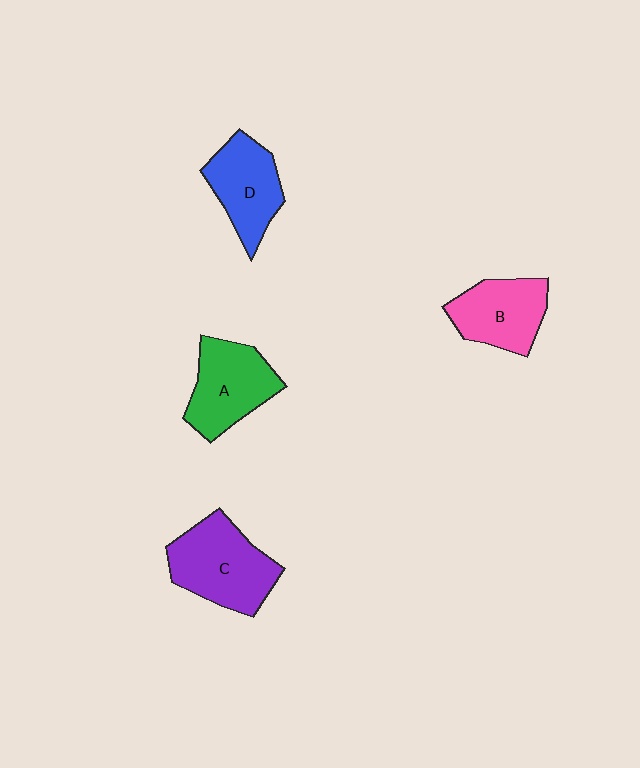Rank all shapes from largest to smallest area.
From largest to smallest: C (purple), A (green), B (pink), D (blue).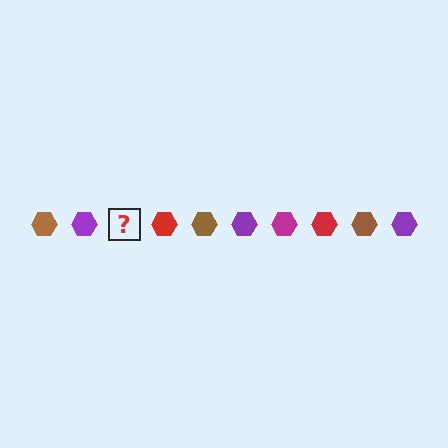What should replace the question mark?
The question mark should be replaced with a magenta hexagon.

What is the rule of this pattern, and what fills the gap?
The rule is that the pattern cycles through brown, purple, magenta, red hexagons. The gap should be filled with a magenta hexagon.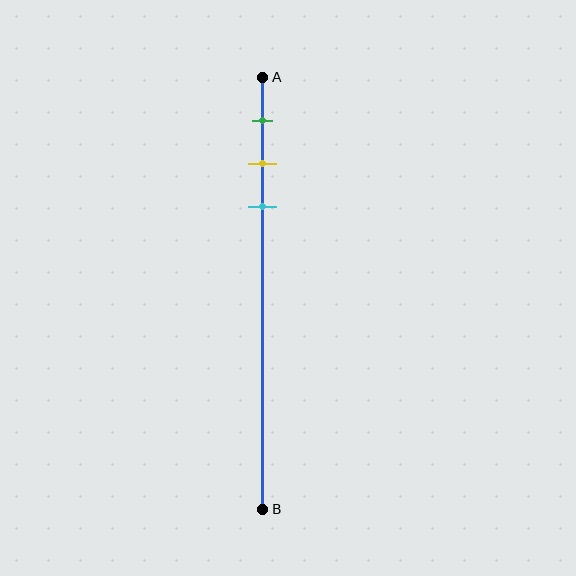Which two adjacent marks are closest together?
The yellow and cyan marks are the closest adjacent pair.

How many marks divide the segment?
There are 3 marks dividing the segment.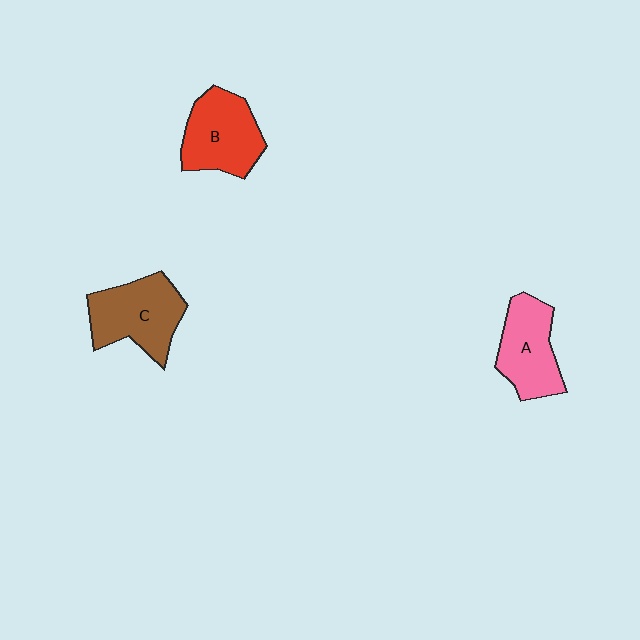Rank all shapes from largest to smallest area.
From largest to smallest: C (brown), B (red), A (pink).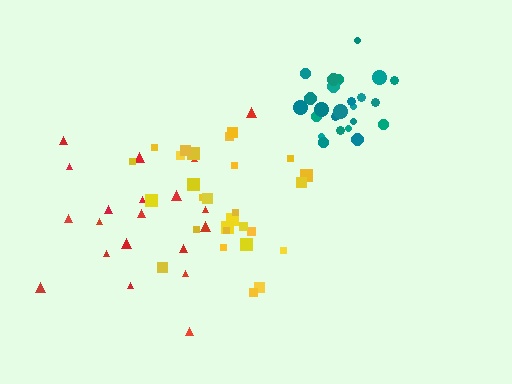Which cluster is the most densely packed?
Teal.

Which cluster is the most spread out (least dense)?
Red.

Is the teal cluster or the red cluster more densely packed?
Teal.